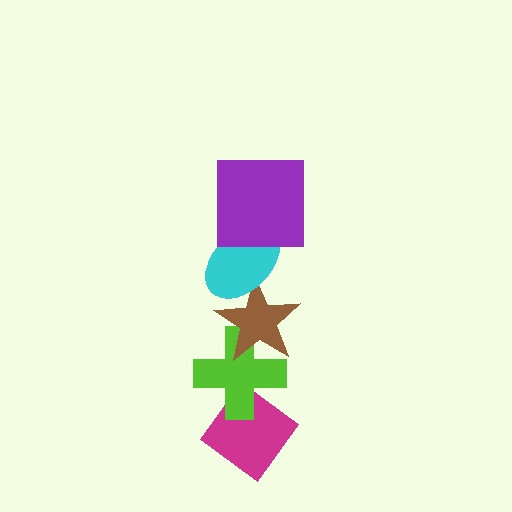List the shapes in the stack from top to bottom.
From top to bottom: the purple square, the cyan ellipse, the brown star, the lime cross, the magenta diamond.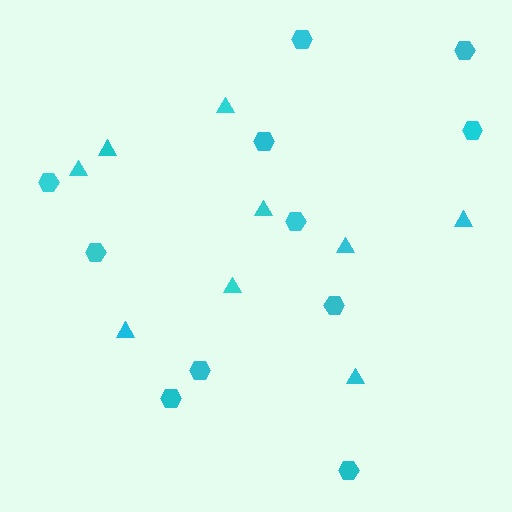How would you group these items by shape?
There are 2 groups: one group of hexagons (11) and one group of triangles (9).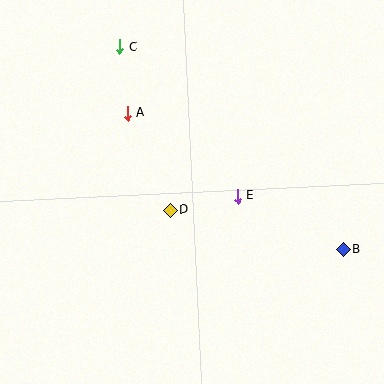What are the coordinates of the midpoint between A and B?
The midpoint between A and B is at (235, 182).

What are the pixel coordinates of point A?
Point A is at (128, 113).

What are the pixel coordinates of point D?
Point D is at (170, 210).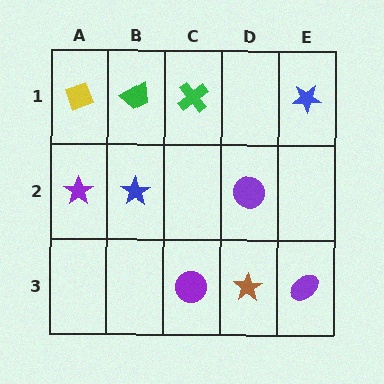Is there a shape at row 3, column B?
No, that cell is empty.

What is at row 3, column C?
A purple circle.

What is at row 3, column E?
A purple ellipse.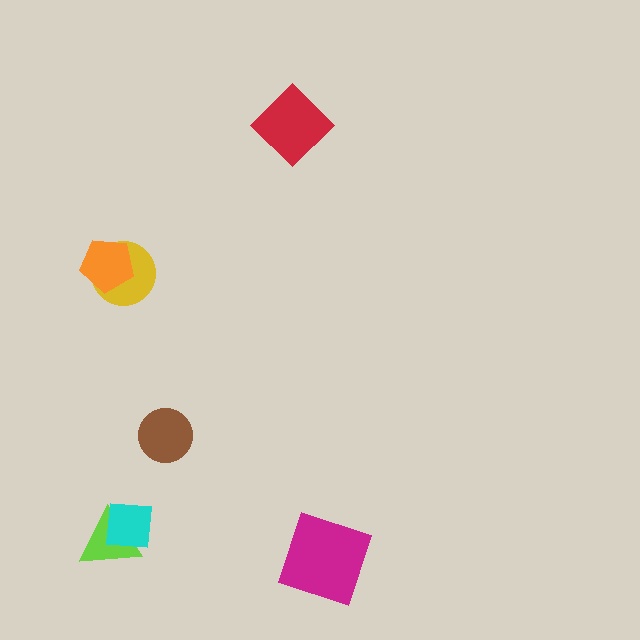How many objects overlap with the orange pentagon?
1 object overlaps with the orange pentagon.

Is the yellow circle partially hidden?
Yes, it is partially covered by another shape.